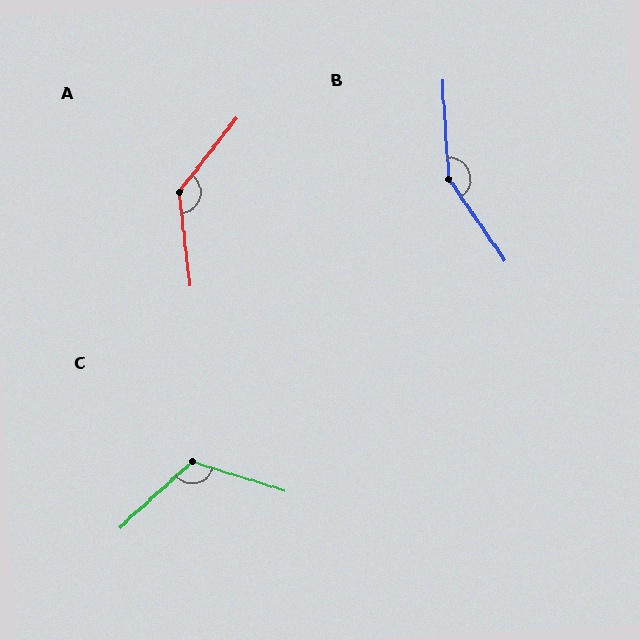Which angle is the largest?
B, at approximately 149 degrees.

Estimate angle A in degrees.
Approximately 136 degrees.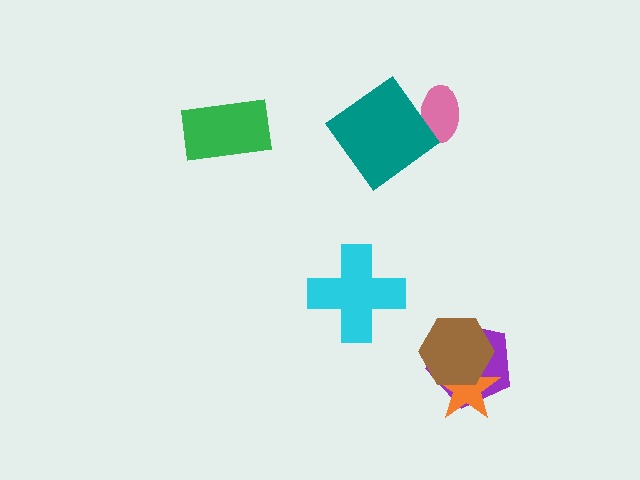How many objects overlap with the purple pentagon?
2 objects overlap with the purple pentagon.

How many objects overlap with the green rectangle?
0 objects overlap with the green rectangle.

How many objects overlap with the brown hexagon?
2 objects overlap with the brown hexagon.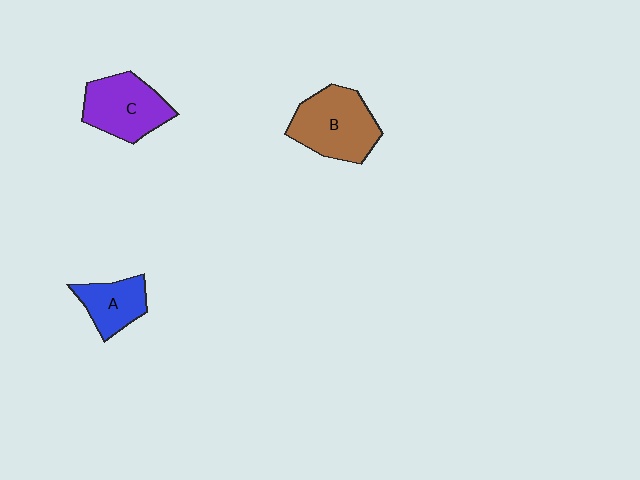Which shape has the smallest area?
Shape A (blue).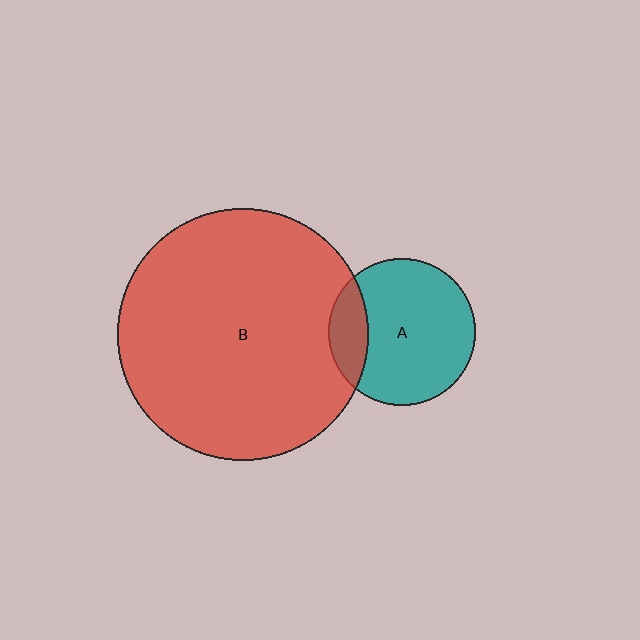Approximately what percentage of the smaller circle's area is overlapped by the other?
Approximately 20%.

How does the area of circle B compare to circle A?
Approximately 2.9 times.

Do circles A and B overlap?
Yes.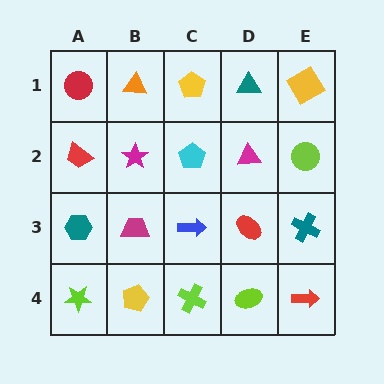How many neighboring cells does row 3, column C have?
4.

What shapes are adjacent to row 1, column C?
A cyan pentagon (row 2, column C), an orange triangle (row 1, column B), a teal triangle (row 1, column D).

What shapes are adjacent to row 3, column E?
A lime circle (row 2, column E), a red arrow (row 4, column E), a red ellipse (row 3, column D).